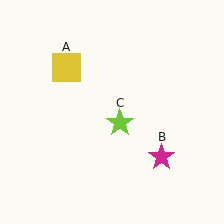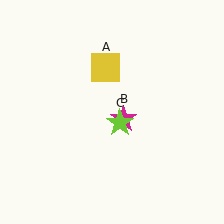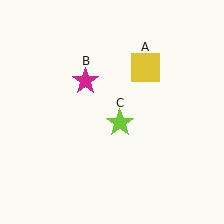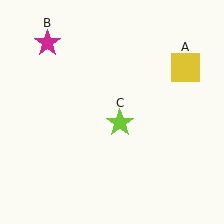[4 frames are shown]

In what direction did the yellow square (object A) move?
The yellow square (object A) moved right.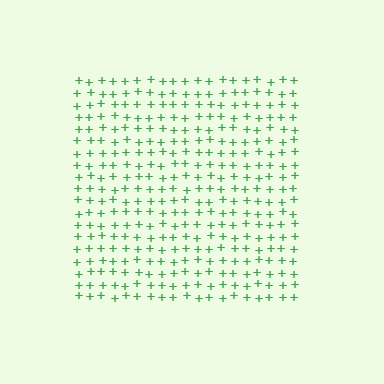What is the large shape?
The large shape is a square.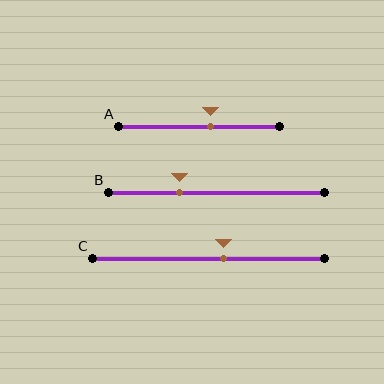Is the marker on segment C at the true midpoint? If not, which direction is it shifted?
No, the marker on segment C is shifted to the right by about 7% of the segment length.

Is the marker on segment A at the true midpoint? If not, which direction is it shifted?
No, the marker on segment A is shifted to the right by about 7% of the segment length.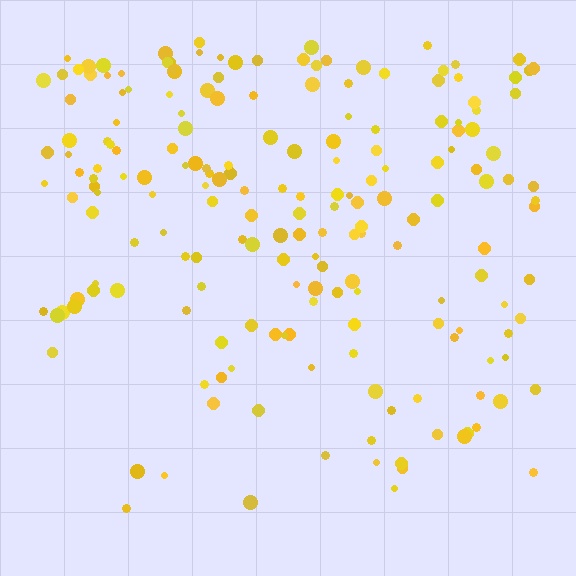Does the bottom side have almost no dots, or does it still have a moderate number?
Still a moderate number, just noticeably fewer than the top.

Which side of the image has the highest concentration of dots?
The top.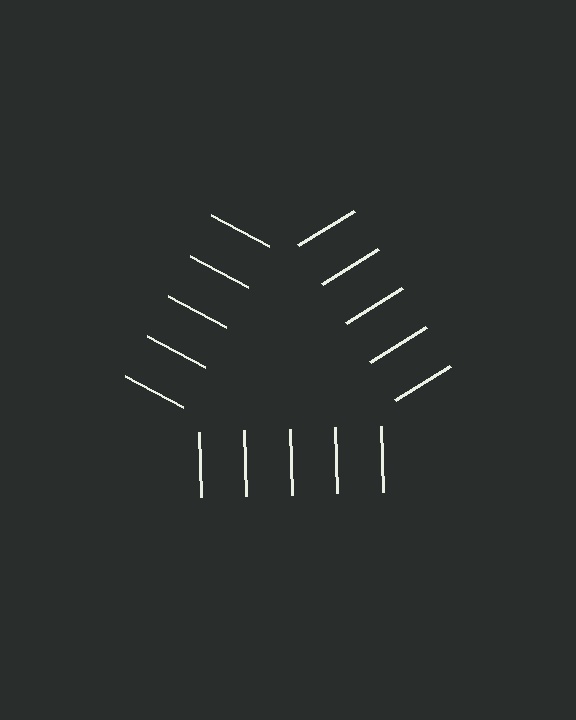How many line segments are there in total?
15 — 5 along each of the 3 edges.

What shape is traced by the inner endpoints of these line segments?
An illusory triangle — the line segments terminate on its edges but no continuous stroke is drawn.